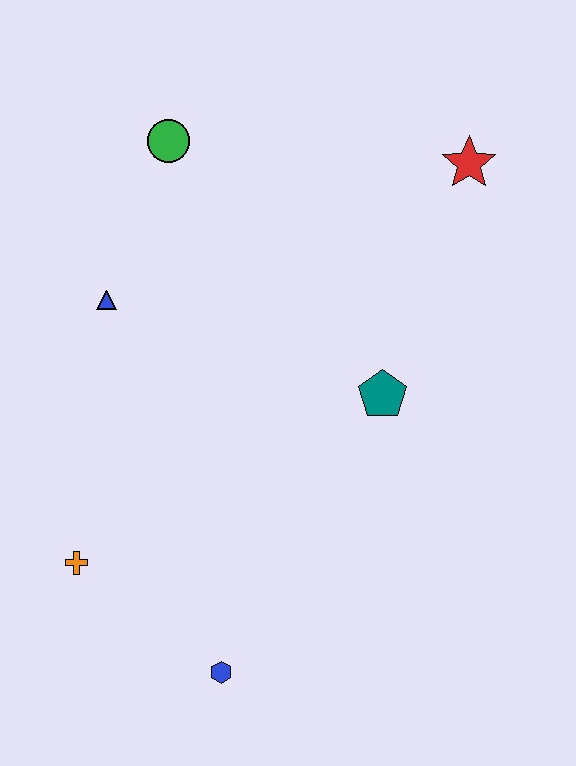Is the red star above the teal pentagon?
Yes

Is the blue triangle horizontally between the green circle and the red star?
No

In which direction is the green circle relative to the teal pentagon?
The green circle is above the teal pentagon.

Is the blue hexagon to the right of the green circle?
Yes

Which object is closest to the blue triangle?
The green circle is closest to the blue triangle.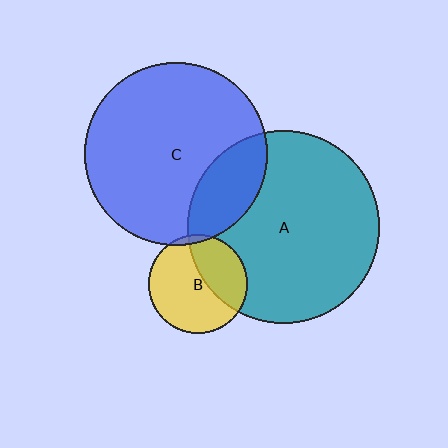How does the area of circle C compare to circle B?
Approximately 3.4 times.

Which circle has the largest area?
Circle A (teal).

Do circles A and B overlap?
Yes.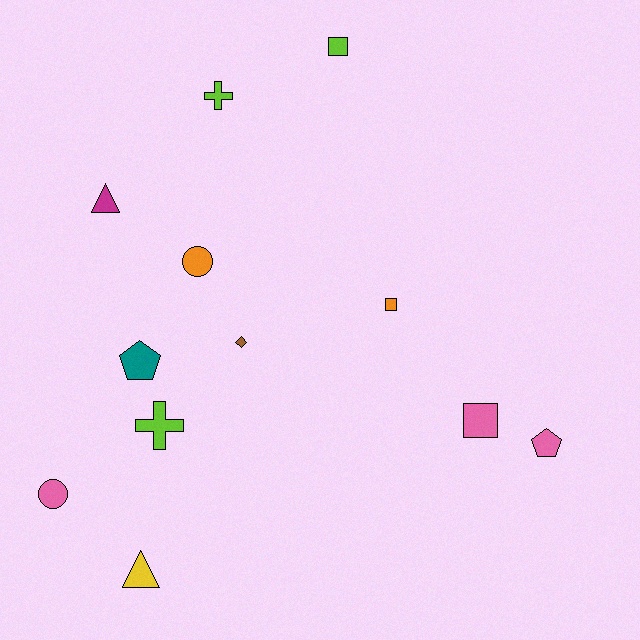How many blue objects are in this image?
There are no blue objects.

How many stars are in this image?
There are no stars.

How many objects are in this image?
There are 12 objects.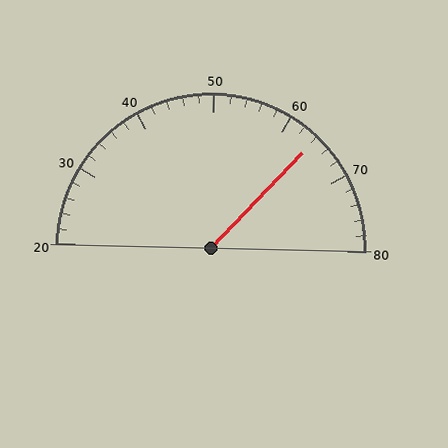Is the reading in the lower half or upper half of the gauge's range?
The reading is in the upper half of the range (20 to 80).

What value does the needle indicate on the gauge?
The needle indicates approximately 64.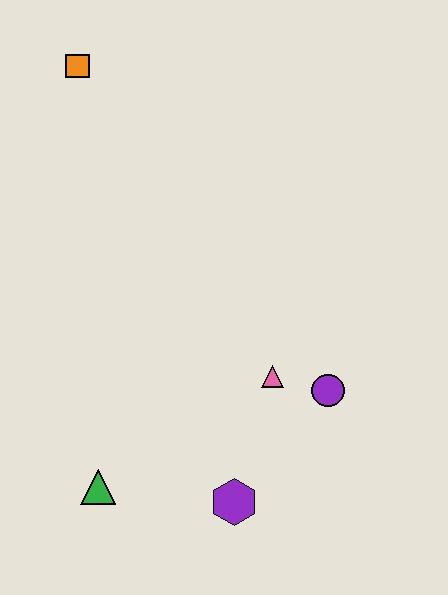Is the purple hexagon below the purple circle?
Yes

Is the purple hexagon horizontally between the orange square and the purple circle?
Yes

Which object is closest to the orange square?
The pink triangle is closest to the orange square.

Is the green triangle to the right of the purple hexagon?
No